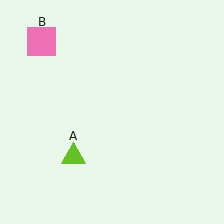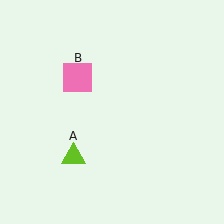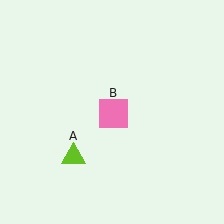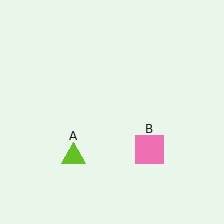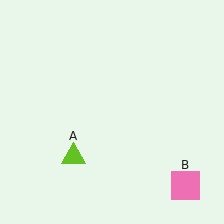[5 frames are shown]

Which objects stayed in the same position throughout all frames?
Lime triangle (object A) remained stationary.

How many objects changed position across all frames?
1 object changed position: pink square (object B).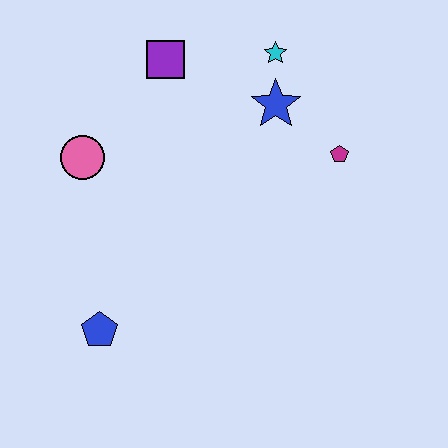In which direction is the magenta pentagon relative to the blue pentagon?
The magenta pentagon is to the right of the blue pentagon.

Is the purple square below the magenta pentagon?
No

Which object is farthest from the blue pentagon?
The cyan star is farthest from the blue pentagon.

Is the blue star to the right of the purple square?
Yes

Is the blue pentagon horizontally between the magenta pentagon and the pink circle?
Yes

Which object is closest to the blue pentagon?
The pink circle is closest to the blue pentagon.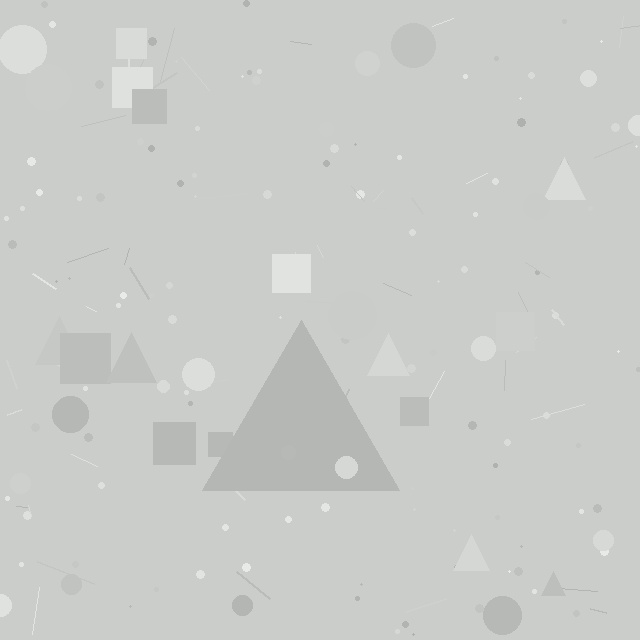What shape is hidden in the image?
A triangle is hidden in the image.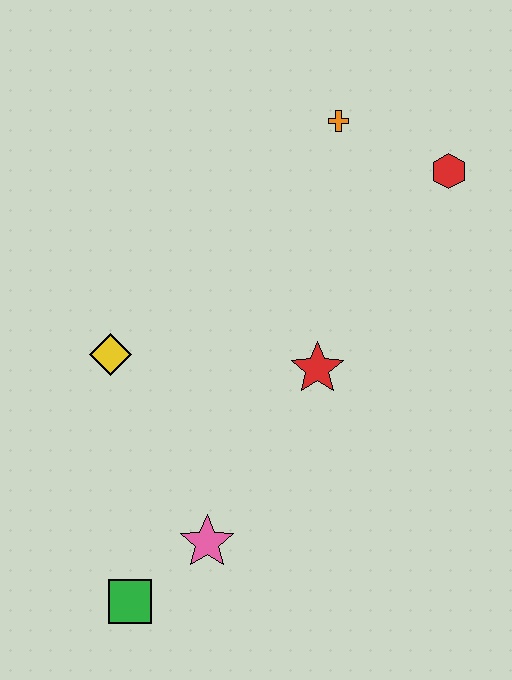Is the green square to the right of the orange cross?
No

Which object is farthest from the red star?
The green square is farthest from the red star.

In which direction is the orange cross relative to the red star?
The orange cross is above the red star.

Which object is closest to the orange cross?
The red hexagon is closest to the orange cross.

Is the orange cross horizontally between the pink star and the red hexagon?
Yes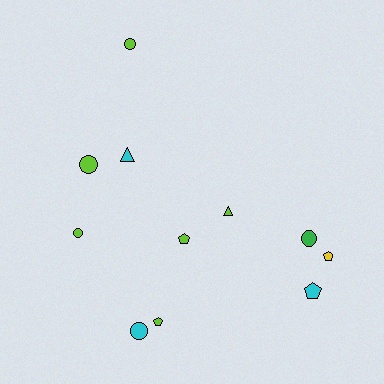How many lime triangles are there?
There is 1 lime triangle.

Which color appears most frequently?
Lime, with 6 objects.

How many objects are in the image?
There are 11 objects.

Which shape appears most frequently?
Circle, with 5 objects.